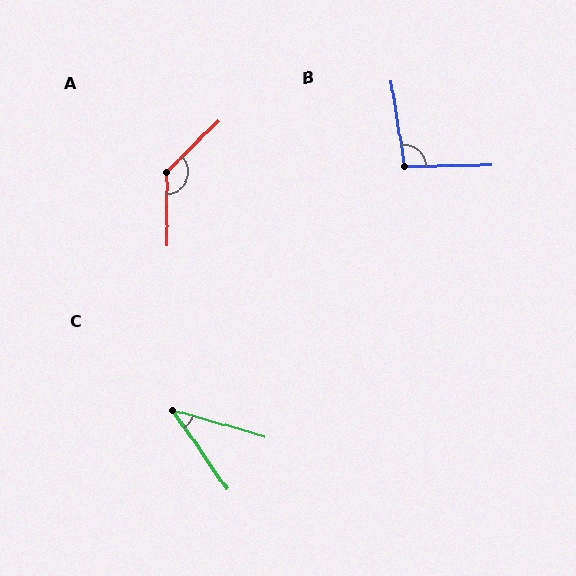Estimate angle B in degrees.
Approximately 98 degrees.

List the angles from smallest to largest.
C (39°), B (98°), A (134°).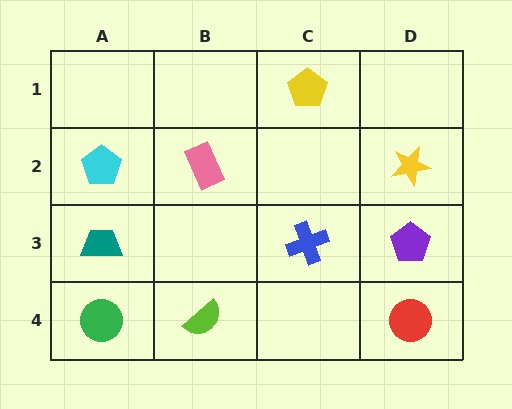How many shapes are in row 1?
1 shape.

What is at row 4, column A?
A green circle.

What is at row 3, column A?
A teal trapezoid.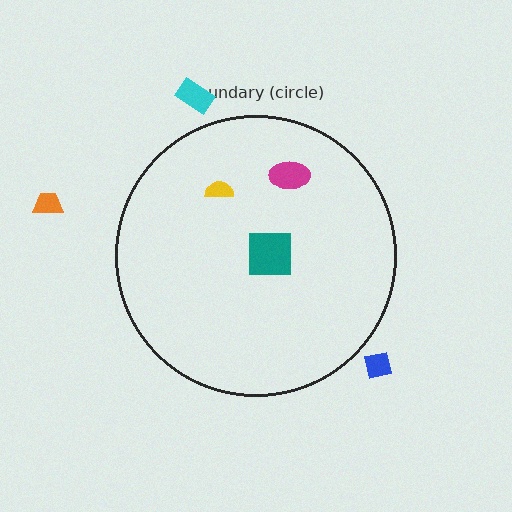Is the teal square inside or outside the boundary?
Inside.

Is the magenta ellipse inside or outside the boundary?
Inside.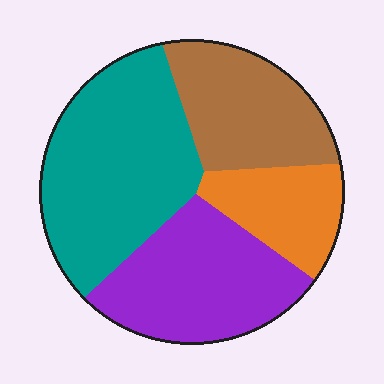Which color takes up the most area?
Teal, at roughly 35%.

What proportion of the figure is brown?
Brown takes up less than a quarter of the figure.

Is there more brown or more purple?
Purple.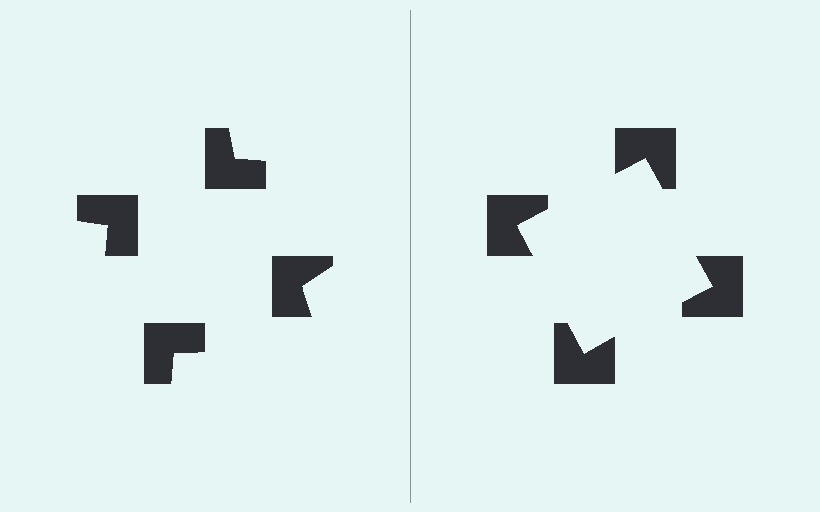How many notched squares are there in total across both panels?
8 — 4 on each side.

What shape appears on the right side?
An illusory square.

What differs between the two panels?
The notched squares are positioned identically on both sides; only the wedge orientations differ. On the right they align to a square; on the left they are misaligned.